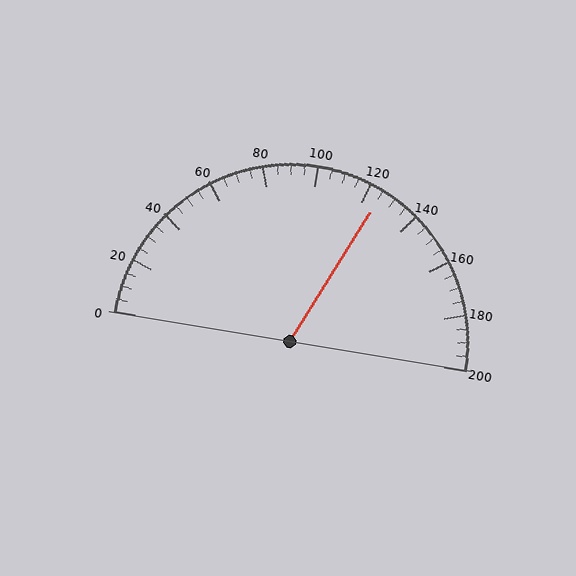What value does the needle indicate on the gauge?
The needle indicates approximately 125.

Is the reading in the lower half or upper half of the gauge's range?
The reading is in the upper half of the range (0 to 200).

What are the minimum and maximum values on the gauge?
The gauge ranges from 0 to 200.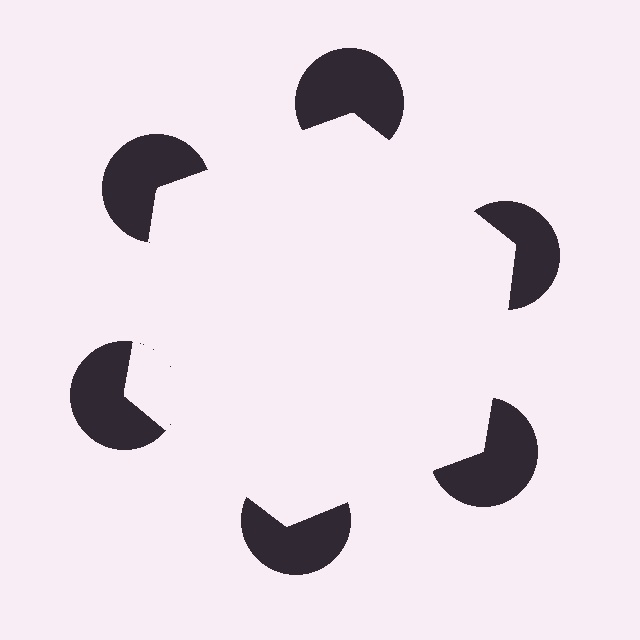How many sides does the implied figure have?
6 sides.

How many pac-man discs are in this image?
There are 6 — one at each vertex of the illusory hexagon.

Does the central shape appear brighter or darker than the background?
It typically appears slightly brighter than the background, even though no actual brightness change is drawn.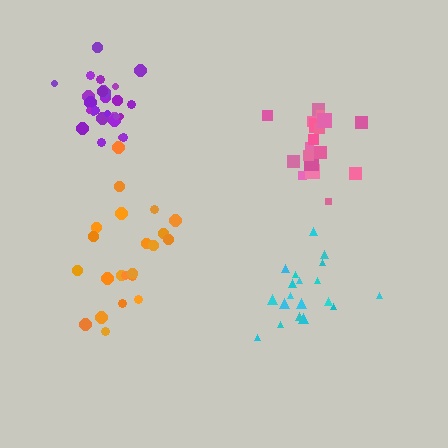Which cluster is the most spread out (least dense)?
Orange.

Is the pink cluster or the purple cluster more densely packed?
Purple.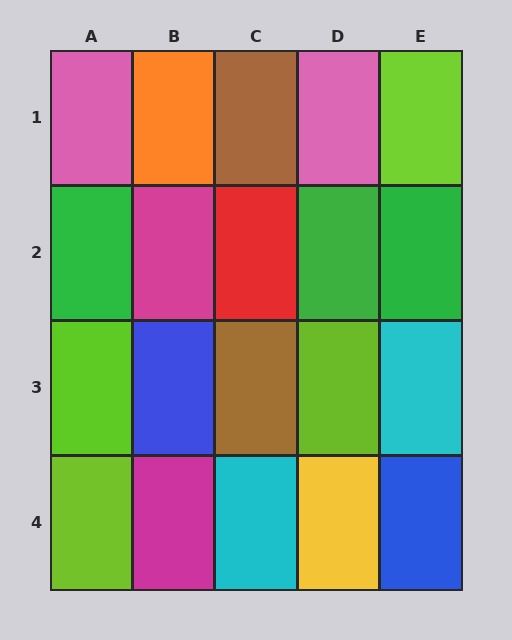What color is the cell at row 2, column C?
Red.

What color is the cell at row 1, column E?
Lime.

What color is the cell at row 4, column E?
Blue.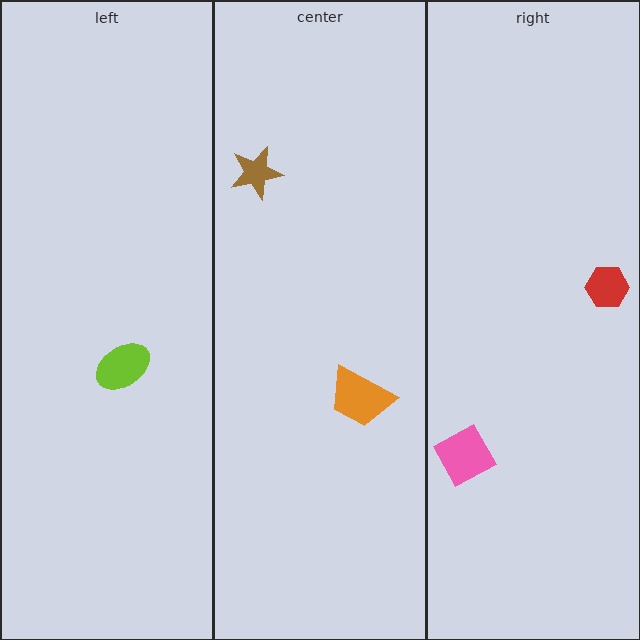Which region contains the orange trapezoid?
The center region.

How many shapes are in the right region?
2.